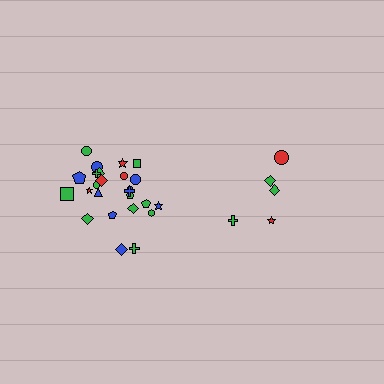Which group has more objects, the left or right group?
The left group.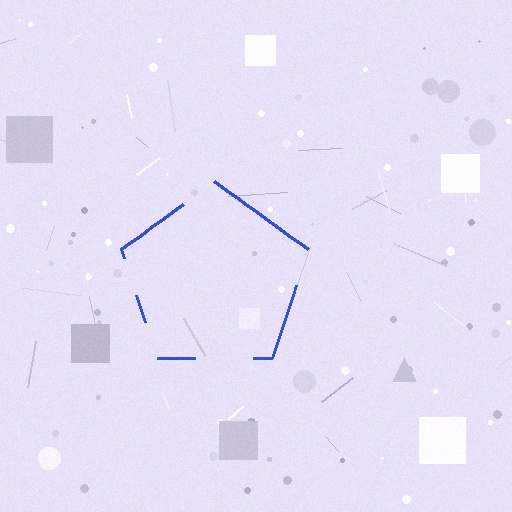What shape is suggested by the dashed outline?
The dashed outline suggests a pentagon.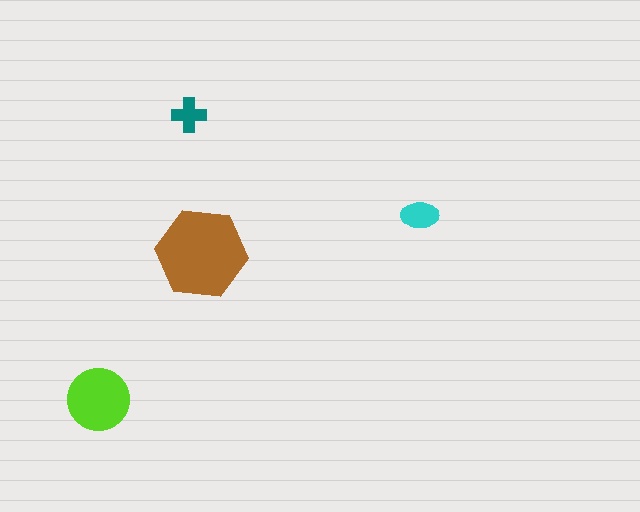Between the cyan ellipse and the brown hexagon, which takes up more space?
The brown hexagon.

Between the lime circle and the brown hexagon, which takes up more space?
The brown hexagon.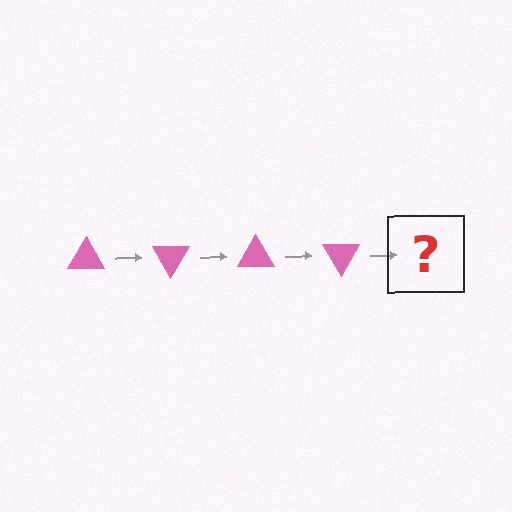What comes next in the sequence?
The next element should be a pink triangle rotated 240 degrees.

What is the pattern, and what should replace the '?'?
The pattern is that the triangle rotates 60 degrees each step. The '?' should be a pink triangle rotated 240 degrees.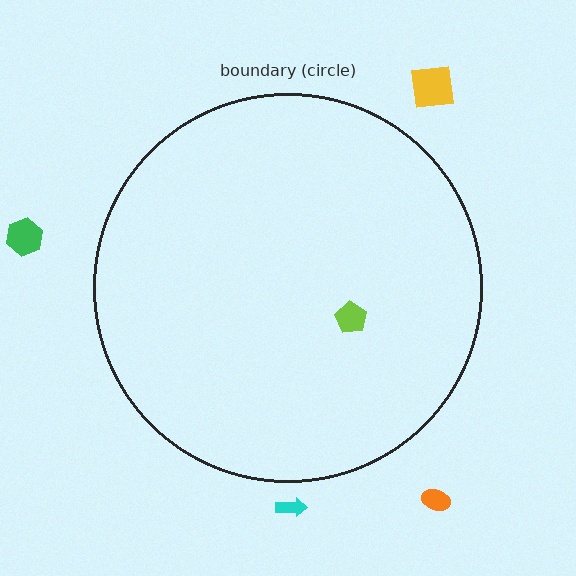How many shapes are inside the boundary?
1 inside, 4 outside.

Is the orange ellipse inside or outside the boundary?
Outside.